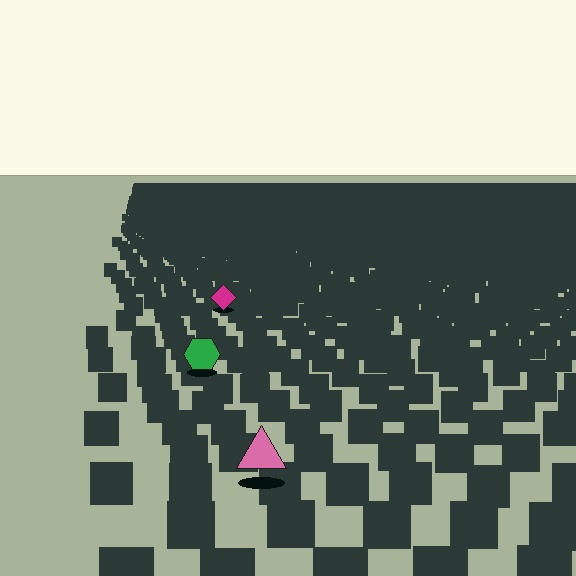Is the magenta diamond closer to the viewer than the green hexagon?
No. The green hexagon is closer — you can tell from the texture gradient: the ground texture is coarser near it.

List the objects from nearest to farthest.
From nearest to farthest: the pink triangle, the green hexagon, the magenta diamond.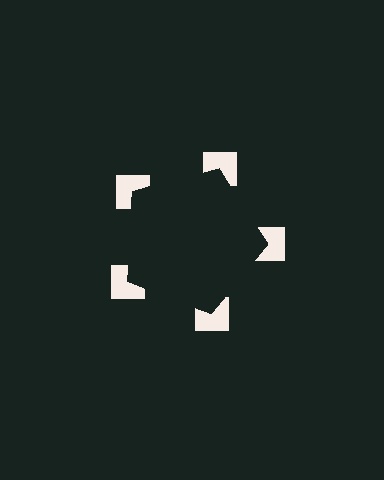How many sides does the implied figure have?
5 sides.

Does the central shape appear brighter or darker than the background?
It typically appears slightly darker than the background, even though no actual brightness change is drawn.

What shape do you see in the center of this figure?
An illusory pentagon — its edges are inferred from the aligned wedge cuts in the notched squares, not physically drawn.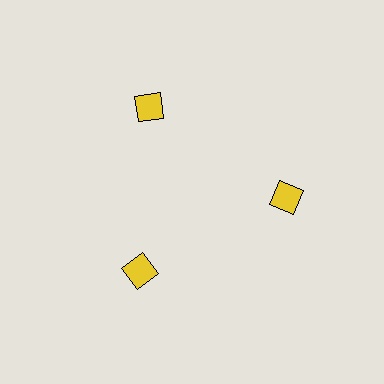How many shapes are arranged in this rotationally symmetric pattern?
There are 3 shapes, arranged in 3 groups of 1.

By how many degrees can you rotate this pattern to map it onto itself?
The pattern maps onto itself every 120 degrees of rotation.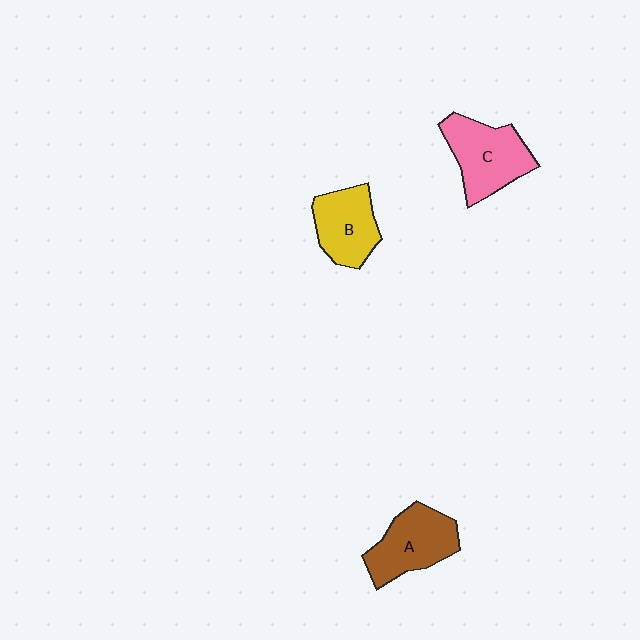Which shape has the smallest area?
Shape B (yellow).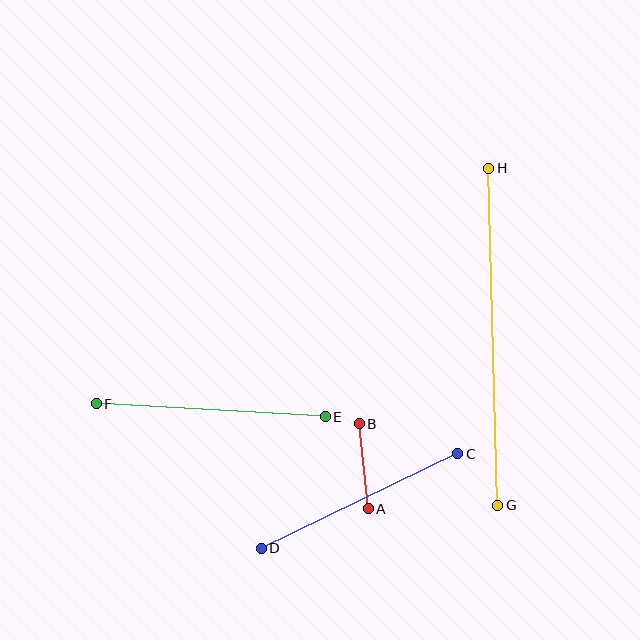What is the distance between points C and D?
The distance is approximately 218 pixels.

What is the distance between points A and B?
The distance is approximately 85 pixels.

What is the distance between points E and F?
The distance is approximately 229 pixels.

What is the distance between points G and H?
The distance is approximately 337 pixels.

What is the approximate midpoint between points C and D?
The midpoint is at approximately (360, 501) pixels.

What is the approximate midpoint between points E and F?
The midpoint is at approximately (211, 410) pixels.